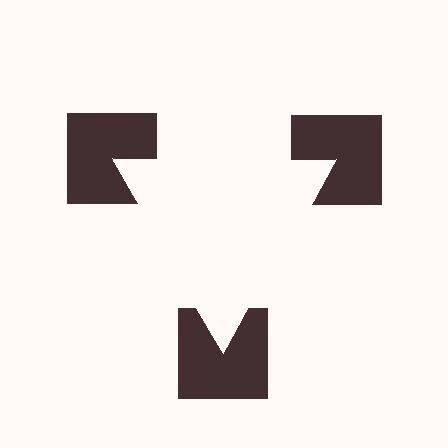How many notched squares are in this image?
There are 3 — one at each vertex of the illusory triangle.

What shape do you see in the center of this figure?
An illusory triangle — its edges are inferred from the aligned wedge cuts in the notched squares, not physically drawn.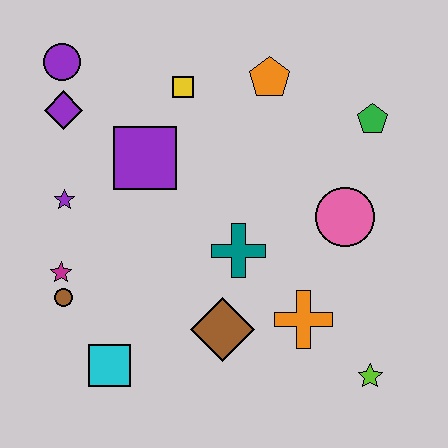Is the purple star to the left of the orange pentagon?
Yes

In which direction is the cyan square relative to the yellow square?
The cyan square is below the yellow square.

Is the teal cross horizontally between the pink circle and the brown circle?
Yes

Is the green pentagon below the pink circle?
No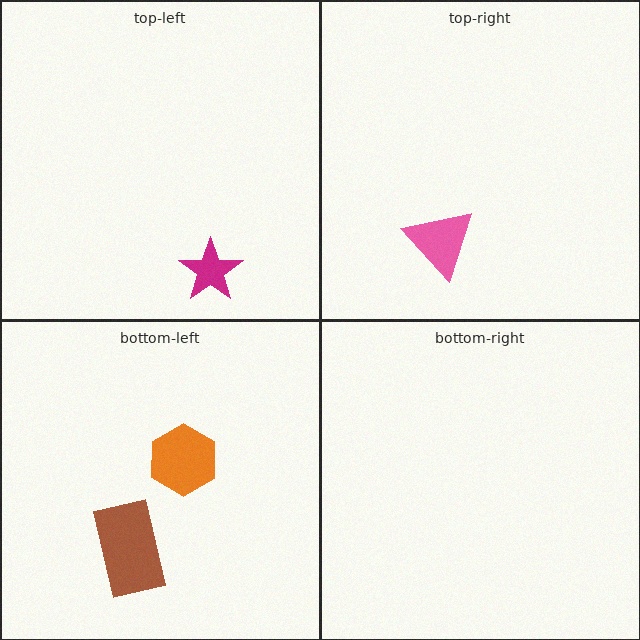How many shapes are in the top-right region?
1.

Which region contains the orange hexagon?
The bottom-left region.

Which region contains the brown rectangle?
The bottom-left region.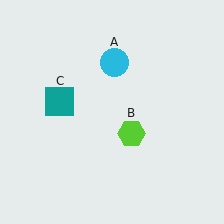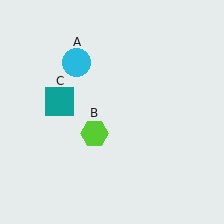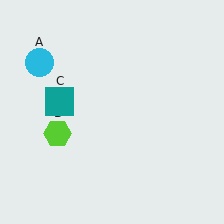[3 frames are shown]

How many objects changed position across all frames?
2 objects changed position: cyan circle (object A), lime hexagon (object B).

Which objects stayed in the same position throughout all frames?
Teal square (object C) remained stationary.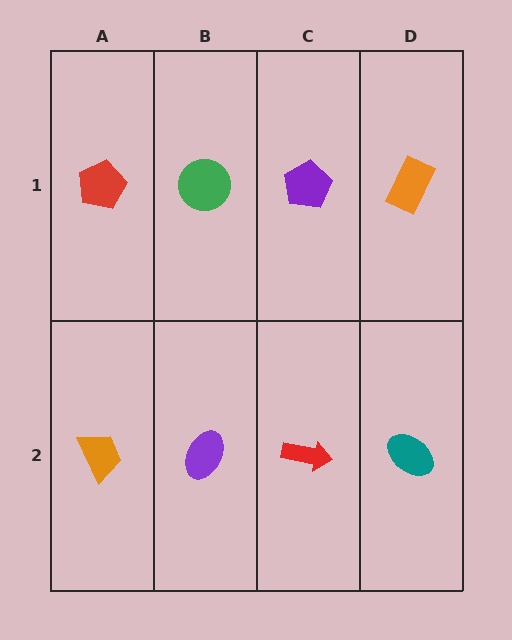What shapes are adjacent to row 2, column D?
An orange rectangle (row 1, column D), a red arrow (row 2, column C).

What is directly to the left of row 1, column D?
A purple pentagon.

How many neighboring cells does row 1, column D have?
2.